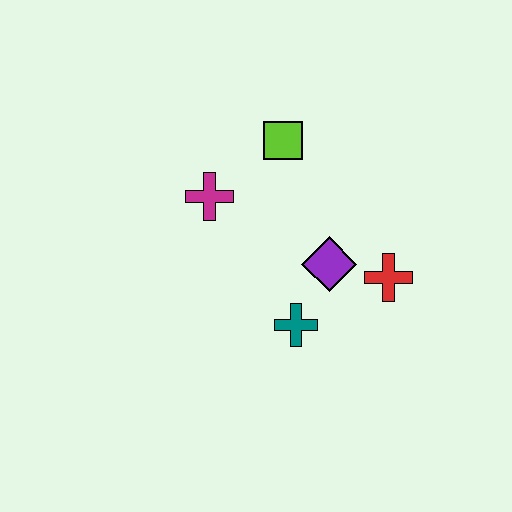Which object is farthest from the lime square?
The teal cross is farthest from the lime square.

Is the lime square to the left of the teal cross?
Yes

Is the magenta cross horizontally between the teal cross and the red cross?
No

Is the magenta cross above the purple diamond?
Yes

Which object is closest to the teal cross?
The purple diamond is closest to the teal cross.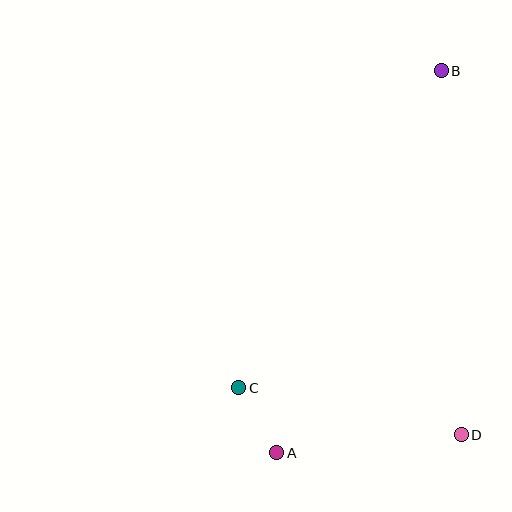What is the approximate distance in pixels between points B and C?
The distance between B and C is approximately 376 pixels.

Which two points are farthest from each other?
Points A and B are farthest from each other.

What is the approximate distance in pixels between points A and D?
The distance between A and D is approximately 185 pixels.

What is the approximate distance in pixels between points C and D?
The distance between C and D is approximately 227 pixels.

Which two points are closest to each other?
Points A and C are closest to each other.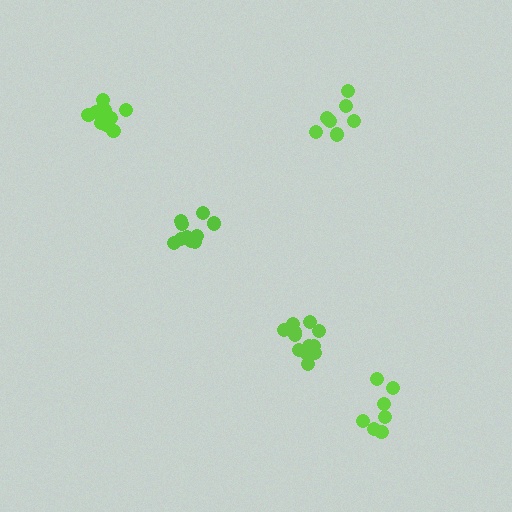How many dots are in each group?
Group 1: 12 dots, Group 2: 11 dots, Group 3: 10 dots, Group 4: 7 dots, Group 5: 7 dots (47 total).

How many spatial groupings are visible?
There are 5 spatial groupings.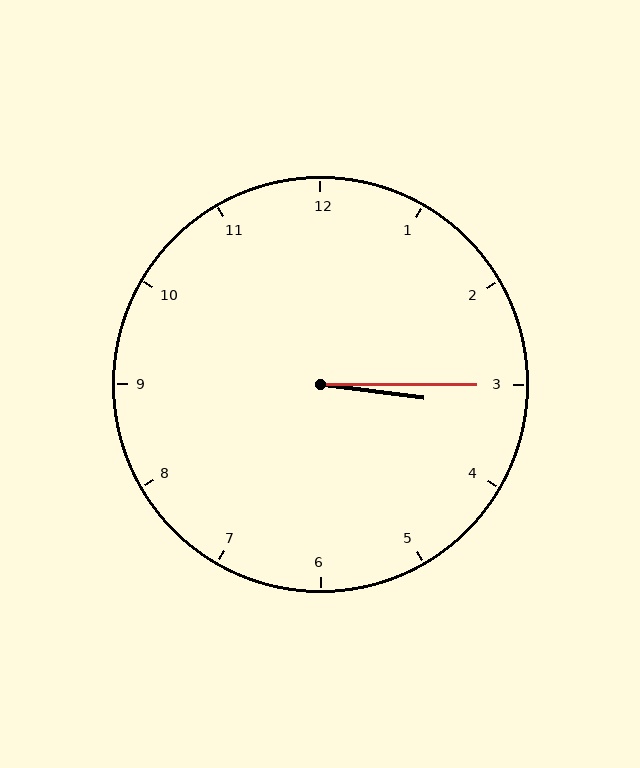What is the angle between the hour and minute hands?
Approximately 8 degrees.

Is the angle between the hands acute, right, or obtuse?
It is acute.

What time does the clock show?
3:15.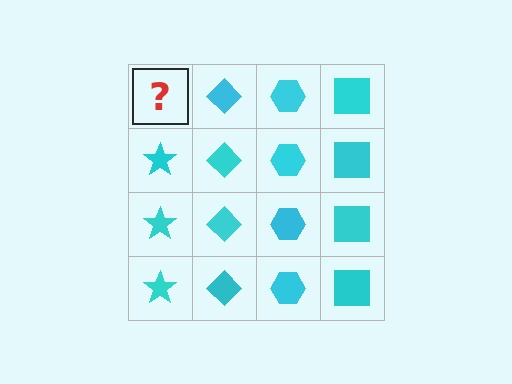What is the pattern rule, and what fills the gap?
The rule is that each column has a consistent shape. The gap should be filled with a cyan star.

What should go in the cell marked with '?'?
The missing cell should contain a cyan star.